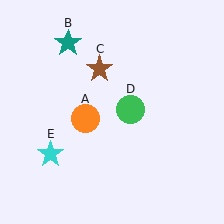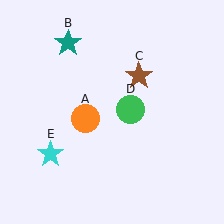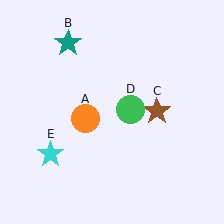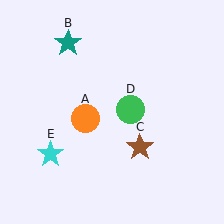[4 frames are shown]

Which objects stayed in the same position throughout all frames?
Orange circle (object A) and teal star (object B) and green circle (object D) and cyan star (object E) remained stationary.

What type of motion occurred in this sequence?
The brown star (object C) rotated clockwise around the center of the scene.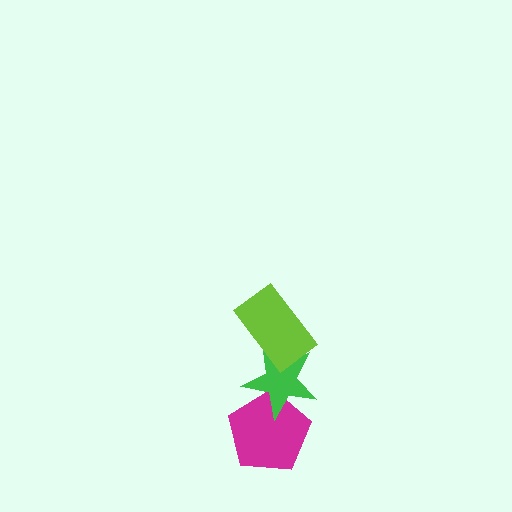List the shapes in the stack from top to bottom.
From top to bottom: the lime rectangle, the green star, the magenta pentagon.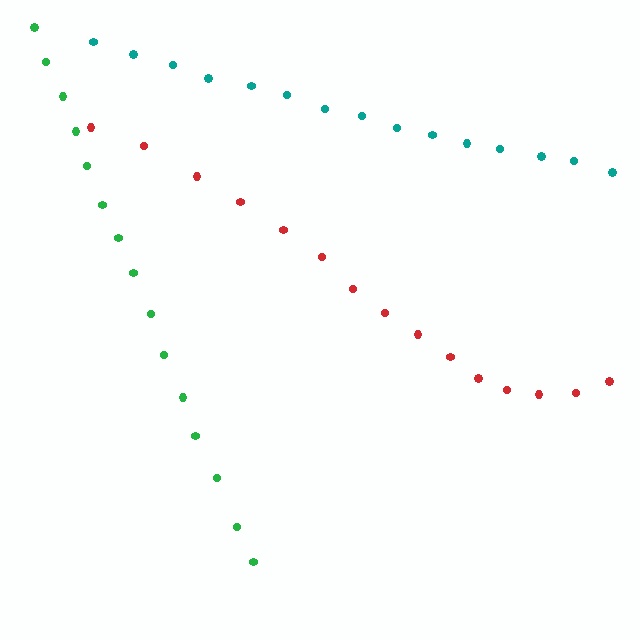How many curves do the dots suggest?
There are 3 distinct paths.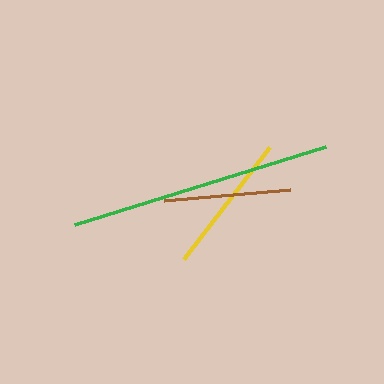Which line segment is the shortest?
The brown line is the shortest at approximately 127 pixels.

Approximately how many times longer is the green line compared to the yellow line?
The green line is approximately 1.9 times the length of the yellow line.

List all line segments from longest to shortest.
From longest to shortest: green, yellow, brown.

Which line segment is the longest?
The green line is the longest at approximately 263 pixels.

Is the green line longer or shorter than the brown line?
The green line is longer than the brown line.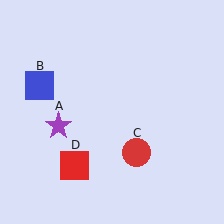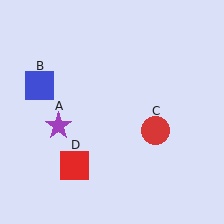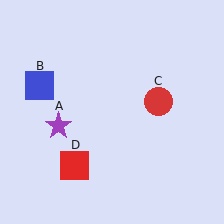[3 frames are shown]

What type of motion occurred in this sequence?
The red circle (object C) rotated counterclockwise around the center of the scene.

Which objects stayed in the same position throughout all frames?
Purple star (object A) and blue square (object B) and red square (object D) remained stationary.